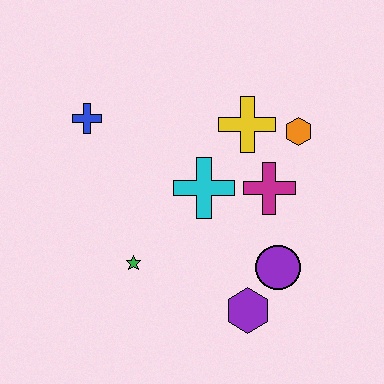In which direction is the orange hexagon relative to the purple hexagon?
The orange hexagon is above the purple hexagon.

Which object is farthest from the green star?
The orange hexagon is farthest from the green star.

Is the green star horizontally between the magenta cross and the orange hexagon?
No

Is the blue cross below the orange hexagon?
No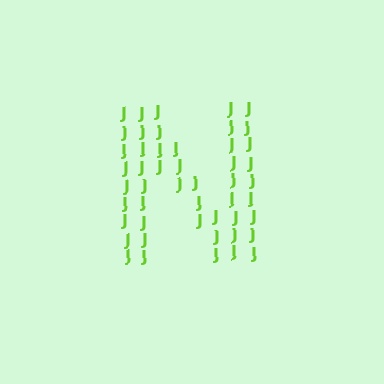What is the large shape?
The large shape is the letter N.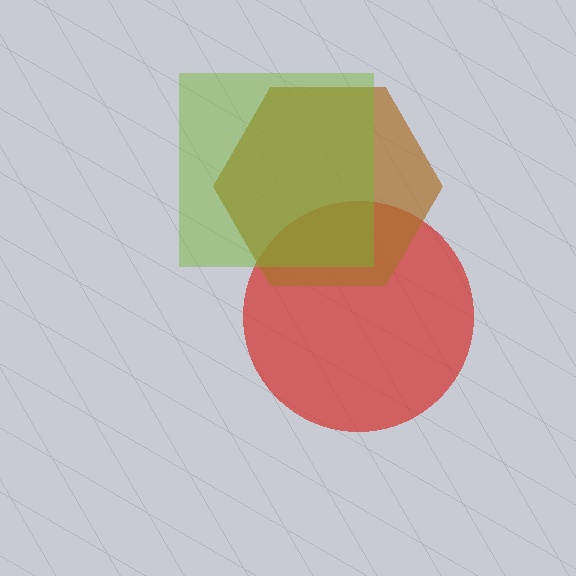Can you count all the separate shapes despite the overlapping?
Yes, there are 3 separate shapes.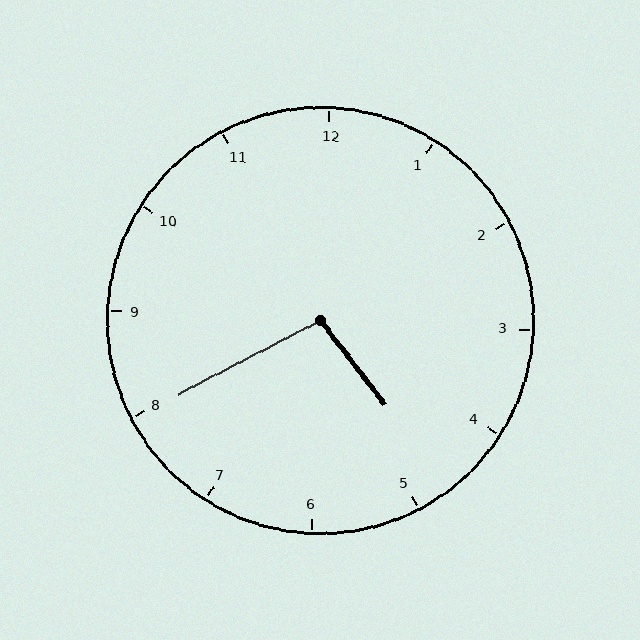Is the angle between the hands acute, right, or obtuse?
It is obtuse.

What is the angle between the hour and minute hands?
Approximately 100 degrees.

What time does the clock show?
4:40.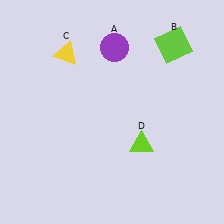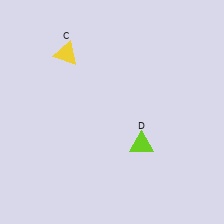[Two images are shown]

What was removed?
The purple circle (A), the lime square (B) were removed in Image 2.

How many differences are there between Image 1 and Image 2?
There are 2 differences between the two images.